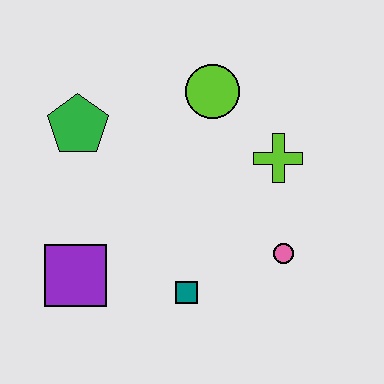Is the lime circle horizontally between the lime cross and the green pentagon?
Yes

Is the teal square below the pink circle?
Yes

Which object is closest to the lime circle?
The lime cross is closest to the lime circle.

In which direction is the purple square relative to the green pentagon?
The purple square is below the green pentagon.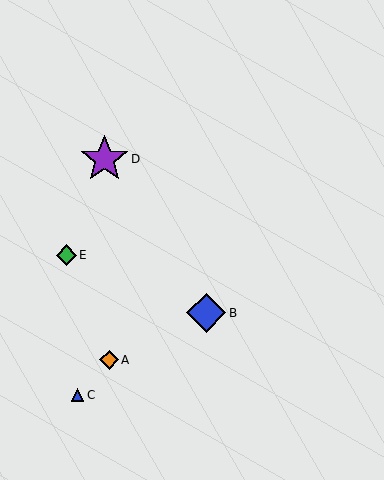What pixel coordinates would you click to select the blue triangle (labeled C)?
Click at (77, 395) to select the blue triangle C.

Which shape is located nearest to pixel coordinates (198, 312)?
The blue diamond (labeled B) at (206, 313) is nearest to that location.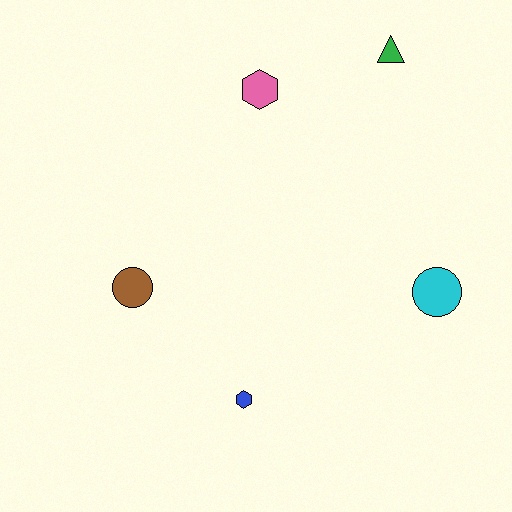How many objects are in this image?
There are 5 objects.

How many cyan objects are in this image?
There is 1 cyan object.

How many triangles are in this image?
There is 1 triangle.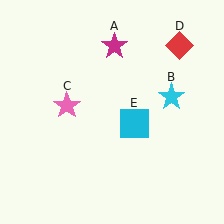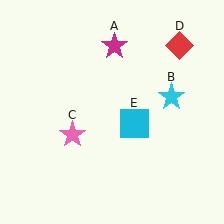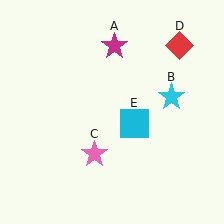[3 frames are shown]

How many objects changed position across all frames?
1 object changed position: pink star (object C).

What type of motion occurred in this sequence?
The pink star (object C) rotated counterclockwise around the center of the scene.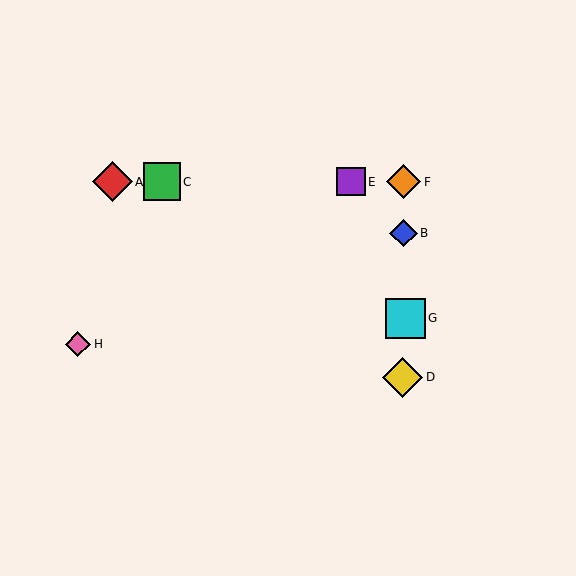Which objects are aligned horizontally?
Objects A, C, E, F are aligned horizontally.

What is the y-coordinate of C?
Object C is at y≈182.